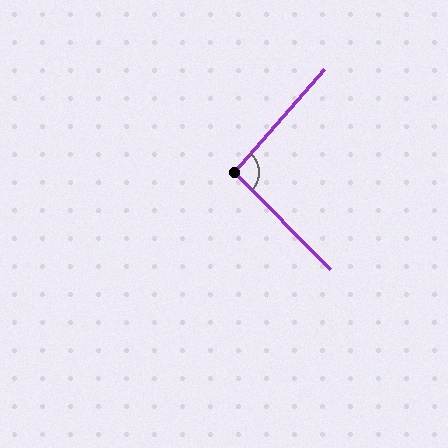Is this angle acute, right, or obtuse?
It is approximately a right angle.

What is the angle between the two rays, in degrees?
Approximately 94 degrees.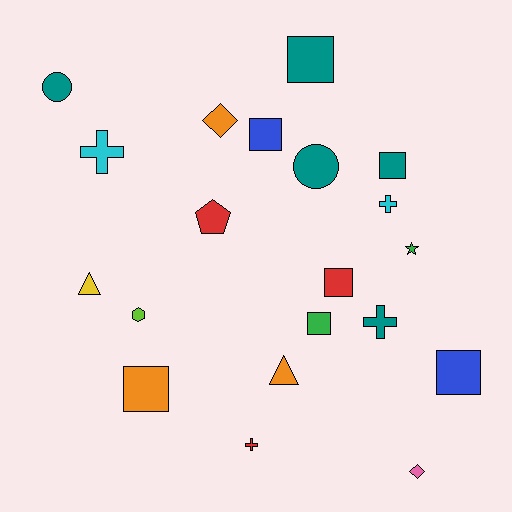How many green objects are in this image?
There are 2 green objects.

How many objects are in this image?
There are 20 objects.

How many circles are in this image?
There are 2 circles.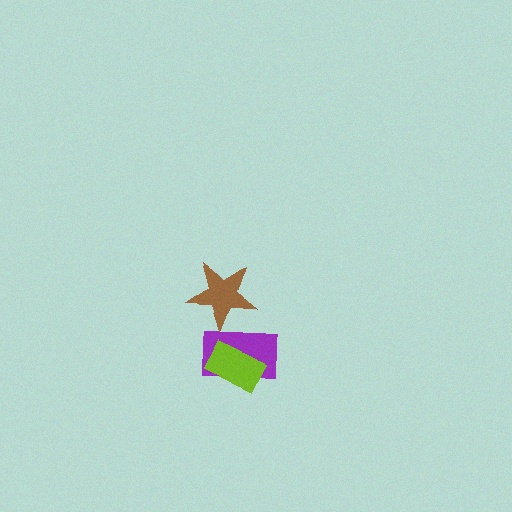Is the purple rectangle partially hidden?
Yes, it is partially covered by another shape.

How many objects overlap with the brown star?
1 object overlaps with the brown star.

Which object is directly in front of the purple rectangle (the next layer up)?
The lime rectangle is directly in front of the purple rectangle.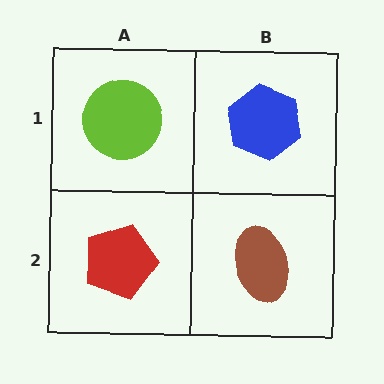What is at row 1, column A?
A lime circle.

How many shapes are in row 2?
2 shapes.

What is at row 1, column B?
A blue hexagon.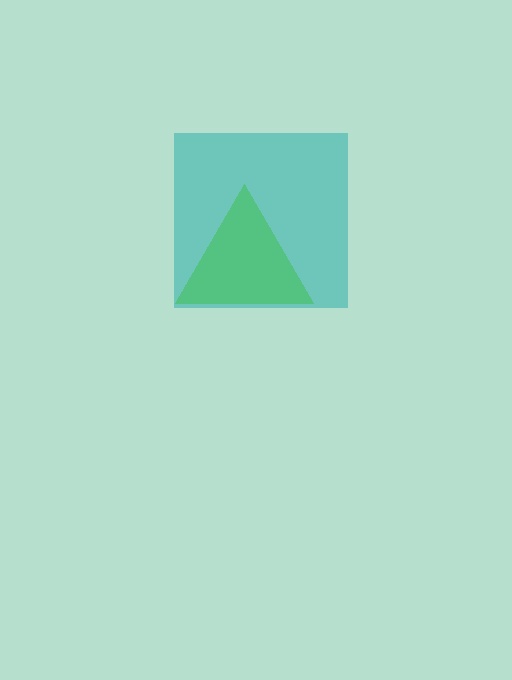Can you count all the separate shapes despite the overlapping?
Yes, there are 2 separate shapes.